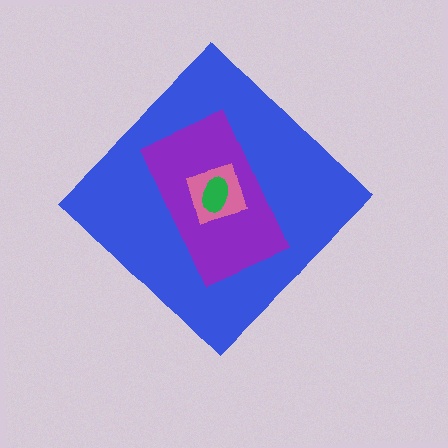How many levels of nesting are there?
4.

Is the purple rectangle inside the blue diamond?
Yes.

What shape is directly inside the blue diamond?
The purple rectangle.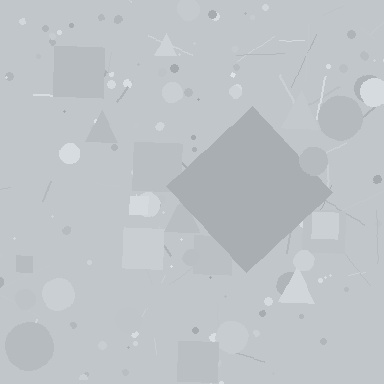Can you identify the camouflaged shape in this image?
The camouflaged shape is a diamond.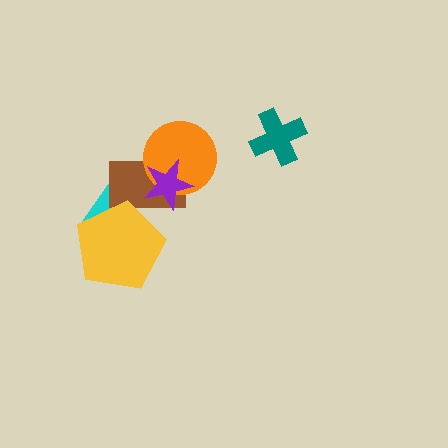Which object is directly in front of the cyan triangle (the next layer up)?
The brown rectangle is directly in front of the cyan triangle.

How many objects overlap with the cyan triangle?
2 objects overlap with the cyan triangle.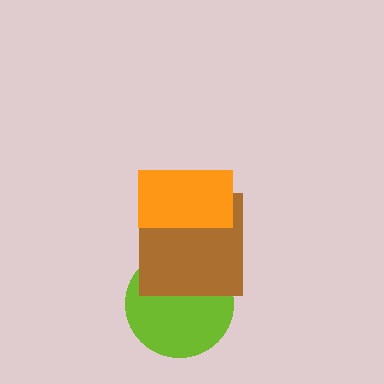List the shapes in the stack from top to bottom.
From top to bottom: the orange rectangle, the brown square, the lime circle.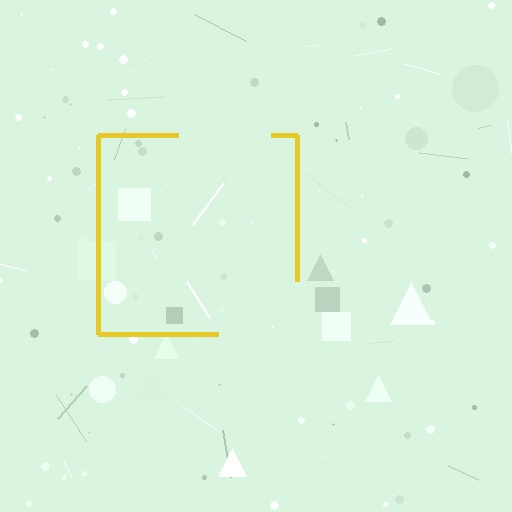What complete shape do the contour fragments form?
The contour fragments form a square.